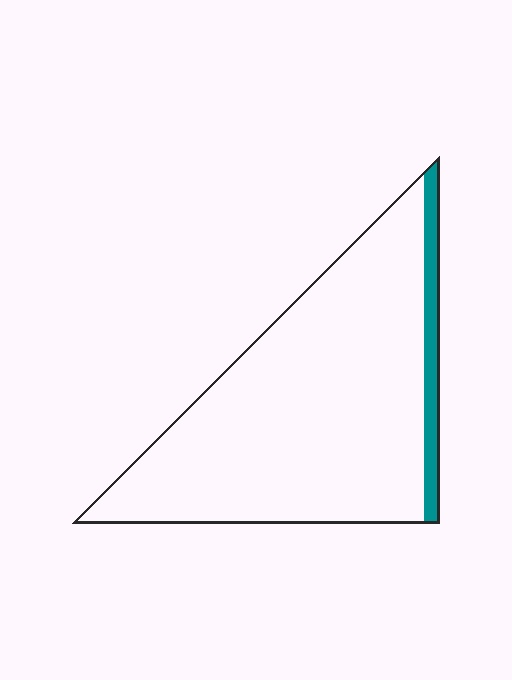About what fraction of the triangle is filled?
About one tenth (1/10).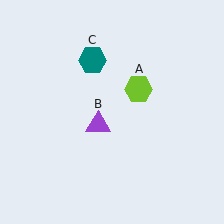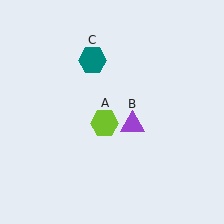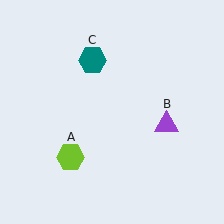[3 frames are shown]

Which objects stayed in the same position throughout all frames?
Teal hexagon (object C) remained stationary.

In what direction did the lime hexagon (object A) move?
The lime hexagon (object A) moved down and to the left.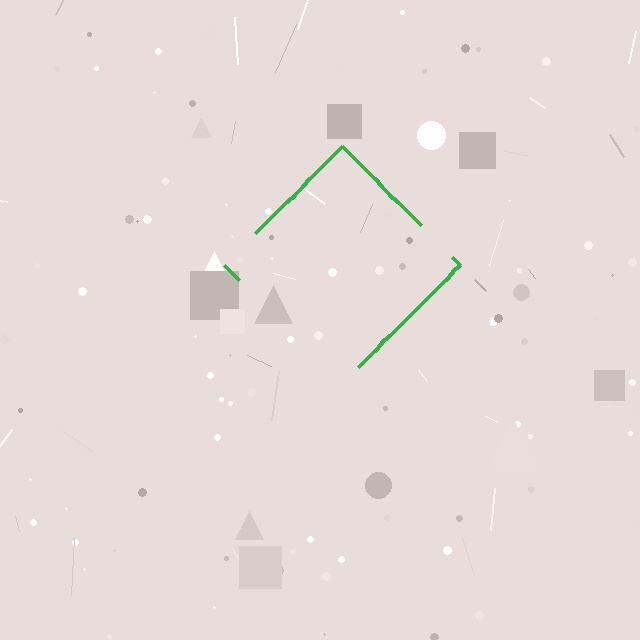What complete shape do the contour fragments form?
The contour fragments form a diamond.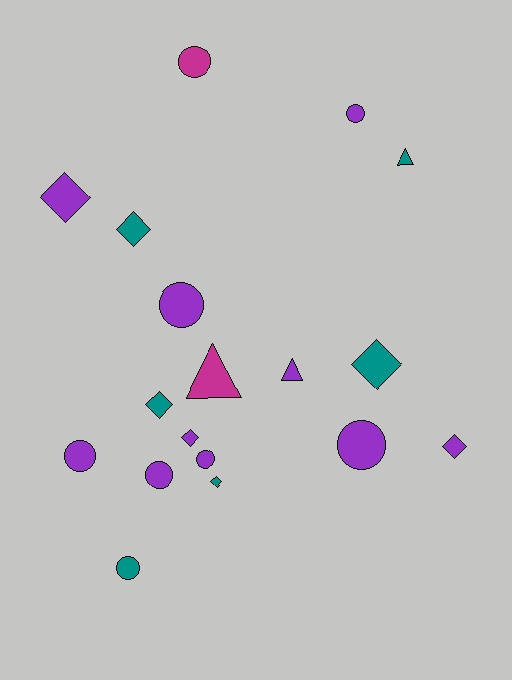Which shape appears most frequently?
Circle, with 8 objects.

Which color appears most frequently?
Purple, with 10 objects.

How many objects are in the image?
There are 18 objects.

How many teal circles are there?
There is 1 teal circle.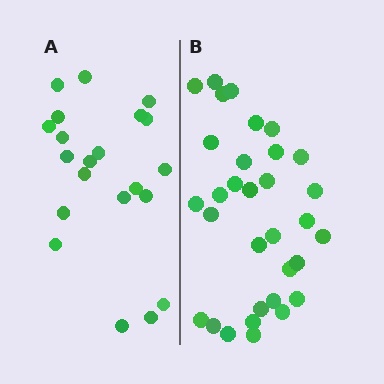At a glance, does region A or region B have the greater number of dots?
Region B (the right region) has more dots.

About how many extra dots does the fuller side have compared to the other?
Region B has roughly 12 or so more dots than region A.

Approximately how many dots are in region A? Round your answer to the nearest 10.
About 20 dots. (The exact count is 21, which rounds to 20.)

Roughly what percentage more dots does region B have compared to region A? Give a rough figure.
About 50% more.